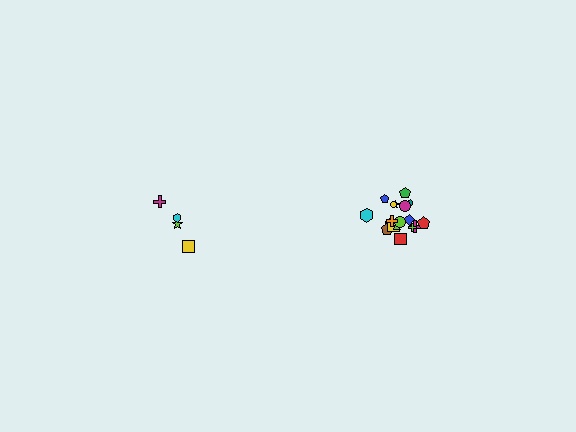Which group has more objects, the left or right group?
The right group.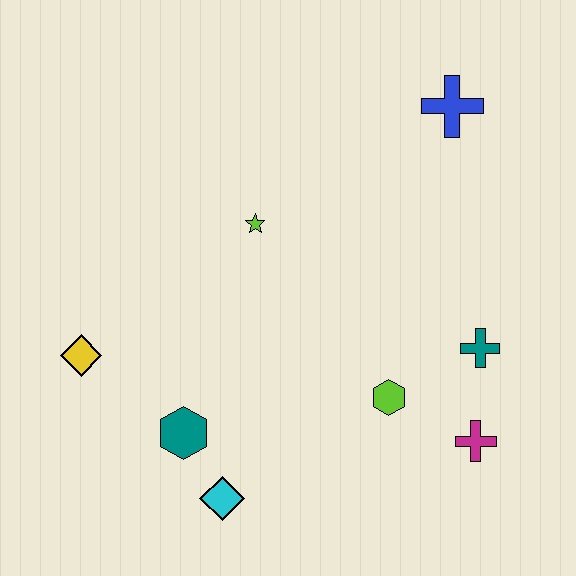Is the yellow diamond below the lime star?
Yes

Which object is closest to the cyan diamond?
The teal hexagon is closest to the cyan diamond.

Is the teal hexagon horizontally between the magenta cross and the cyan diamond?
No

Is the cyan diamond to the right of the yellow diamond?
Yes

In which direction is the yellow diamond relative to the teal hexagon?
The yellow diamond is to the left of the teal hexagon.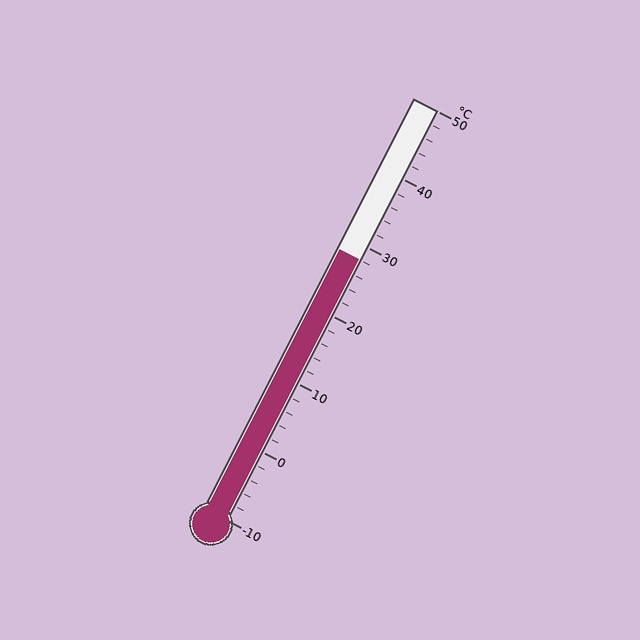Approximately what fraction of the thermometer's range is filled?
The thermometer is filled to approximately 65% of its range.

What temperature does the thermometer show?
The thermometer shows approximately 28°C.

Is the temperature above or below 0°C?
The temperature is above 0°C.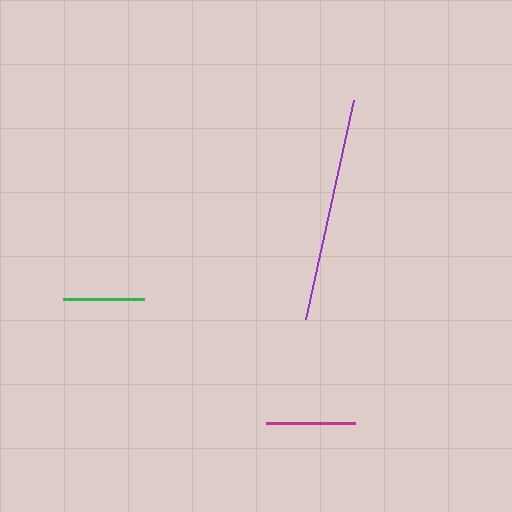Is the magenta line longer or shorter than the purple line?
The purple line is longer than the magenta line.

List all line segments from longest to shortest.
From longest to shortest: purple, magenta, green.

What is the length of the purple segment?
The purple segment is approximately 224 pixels long.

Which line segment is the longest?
The purple line is the longest at approximately 224 pixels.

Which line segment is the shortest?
The green line is the shortest at approximately 82 pixels.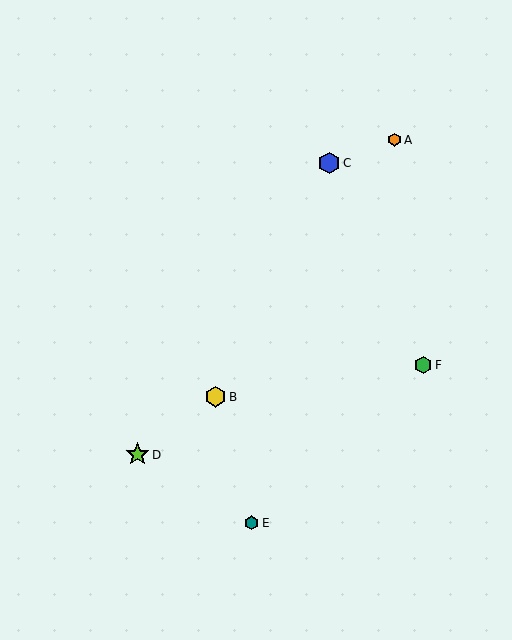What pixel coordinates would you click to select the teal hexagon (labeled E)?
Click at (251, 523) to select the teal hexagon E.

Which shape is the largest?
The lime star (labeled D) is the largest.